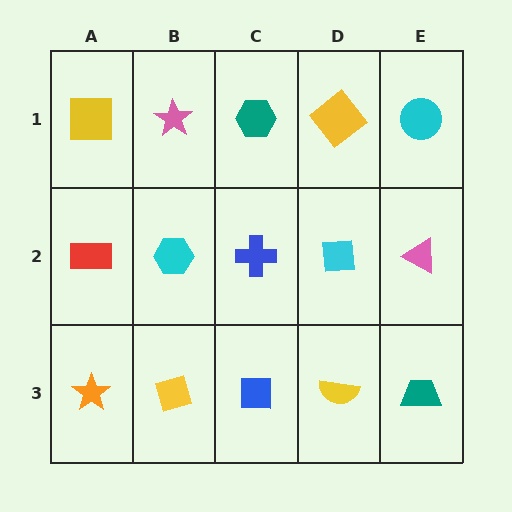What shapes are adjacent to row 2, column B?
A pink star (row 1, column B), a yellow diamond (row 3, column B), a red rectangle (row 2, column A), a blue cross (row 2, column C).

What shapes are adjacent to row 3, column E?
A pink triangle (row 2, column E), a yellow semicircle (row 3, column D).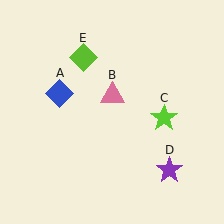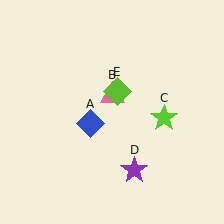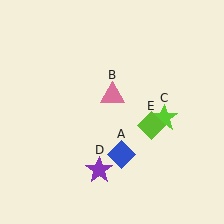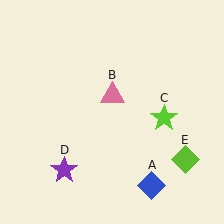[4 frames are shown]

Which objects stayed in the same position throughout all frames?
Pink triangle (object B) and lime star (object C) remained stationary.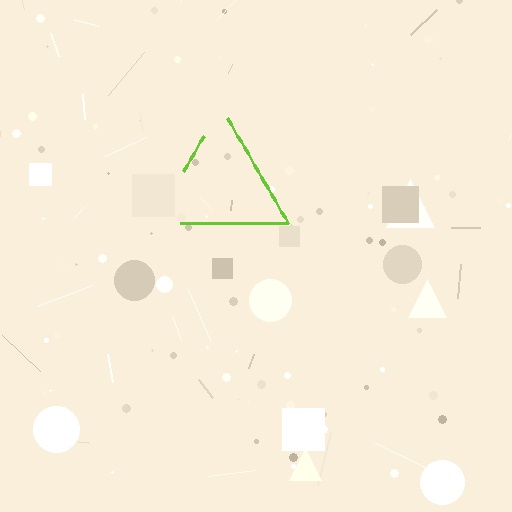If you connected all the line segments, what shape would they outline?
They would outline a triangle.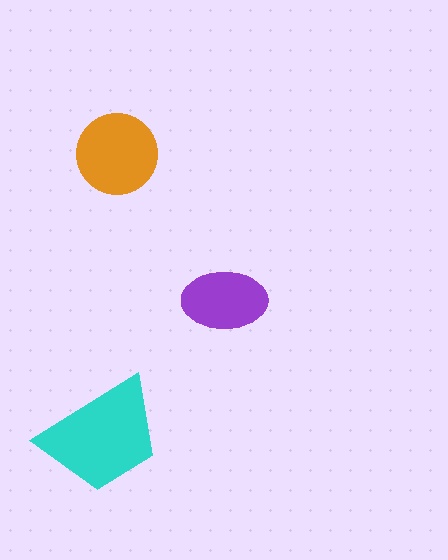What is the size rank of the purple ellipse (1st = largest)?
3rd.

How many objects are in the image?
There are 3 objects in the image.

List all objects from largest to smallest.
The cyan trapezoid, the orange circle, the purple ellipse.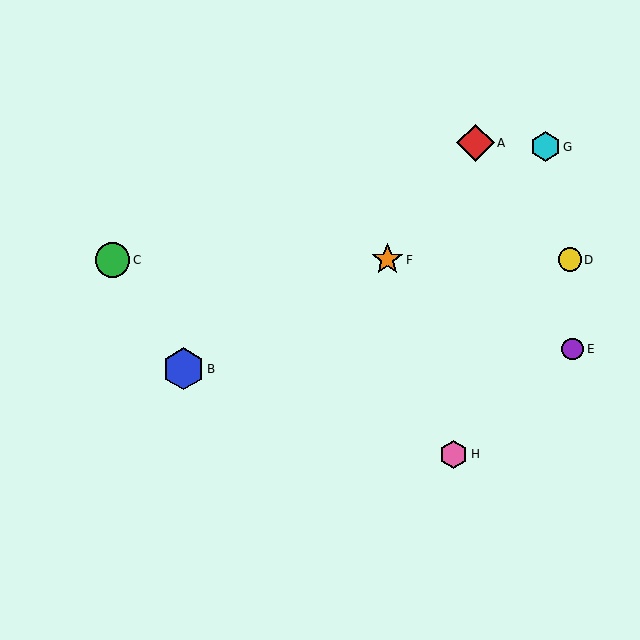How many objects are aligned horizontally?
3 objects (C, D, F) are aligned horizontally.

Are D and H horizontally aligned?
No, D is at y≈260 and H is at y≈454.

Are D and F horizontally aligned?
Yes, both are at y≈260.